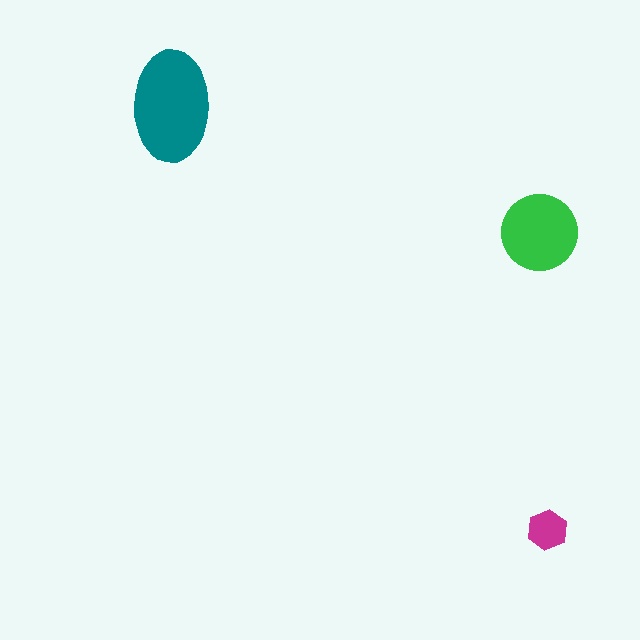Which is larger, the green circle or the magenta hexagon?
The green circle.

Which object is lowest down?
The magenta hexagon is bottommost.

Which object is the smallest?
The magenta hexagon.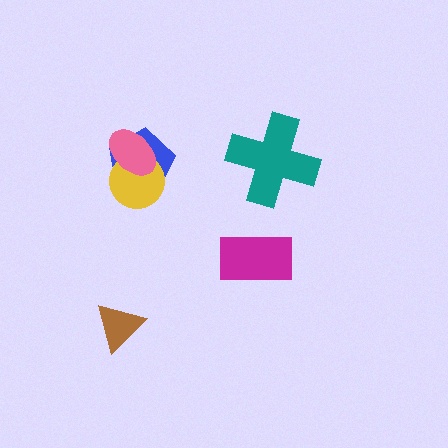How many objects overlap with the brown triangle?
0 objects overlap with the brown triangle.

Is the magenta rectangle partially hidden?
No, no other shape covers it.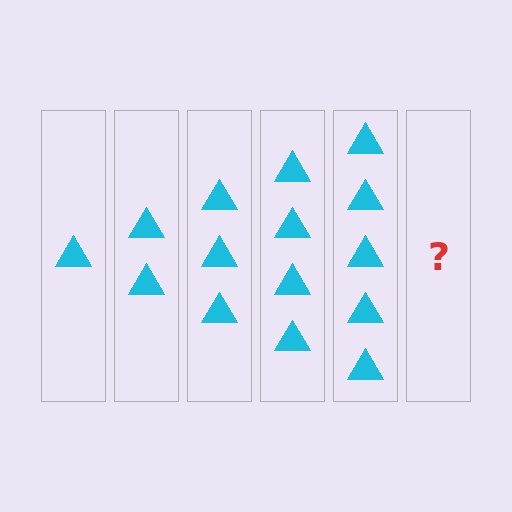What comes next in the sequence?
The next element should be 6 triangles.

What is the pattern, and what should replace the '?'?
The pattern is that each step adds one more triangle. The '?' should be 6 triangles.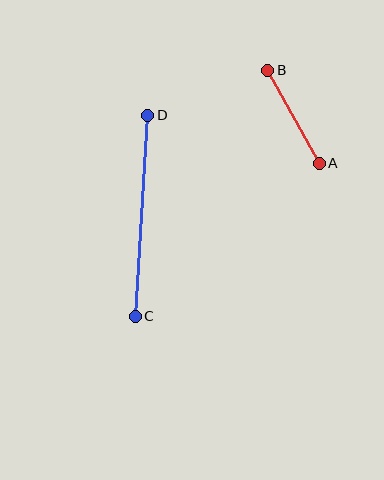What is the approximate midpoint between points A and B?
The midpoint is at approximately (294, 117) pixels.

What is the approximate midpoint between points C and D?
The midpoint is at approximately (141, 216) pixels.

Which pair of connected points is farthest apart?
Points C and D are farthest apart.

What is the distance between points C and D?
The distance is approximately 202 pixels.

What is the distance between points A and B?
The distance is approximately 107 pixels.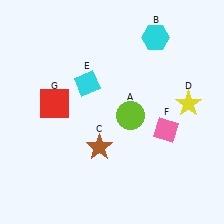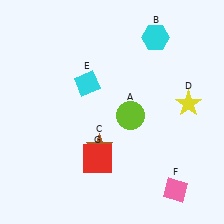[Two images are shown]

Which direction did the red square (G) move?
The red square (G) moved down.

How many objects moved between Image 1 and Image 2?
2 objects moved between the two images.